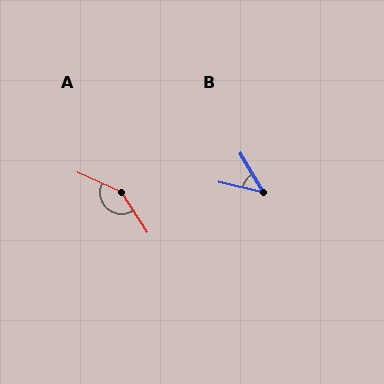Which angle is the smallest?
B, at approximately 46 degrees.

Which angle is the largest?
A, at approximately 148 degrees.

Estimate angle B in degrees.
Approximately 46 degrees.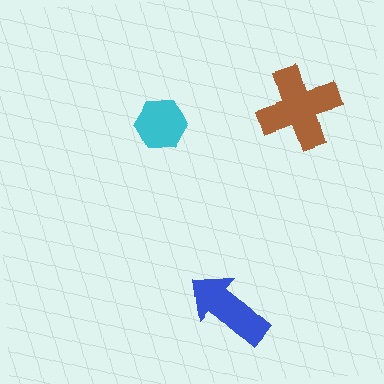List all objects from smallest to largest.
The cyan hexagon, the blue arrow, the brown cross.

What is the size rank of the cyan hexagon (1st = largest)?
3rd.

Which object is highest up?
The brown cross is topmost.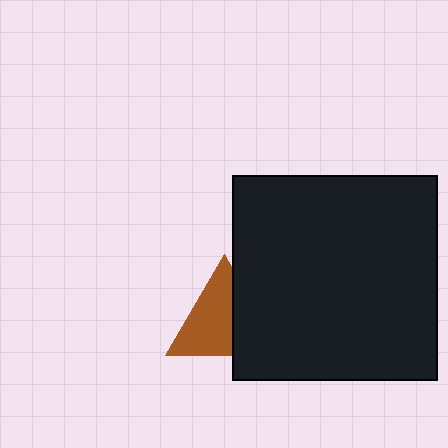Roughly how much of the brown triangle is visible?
About half of it is visible (roughly 62%).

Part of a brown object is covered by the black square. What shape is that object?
It is a triangle.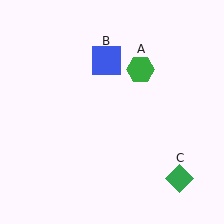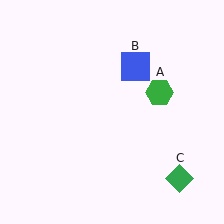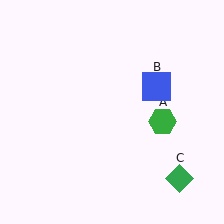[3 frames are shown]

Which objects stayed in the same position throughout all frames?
Green diamond (object C) remained stationary.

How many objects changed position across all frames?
2 objects changed position: green hexagon (object A), blue square (object B).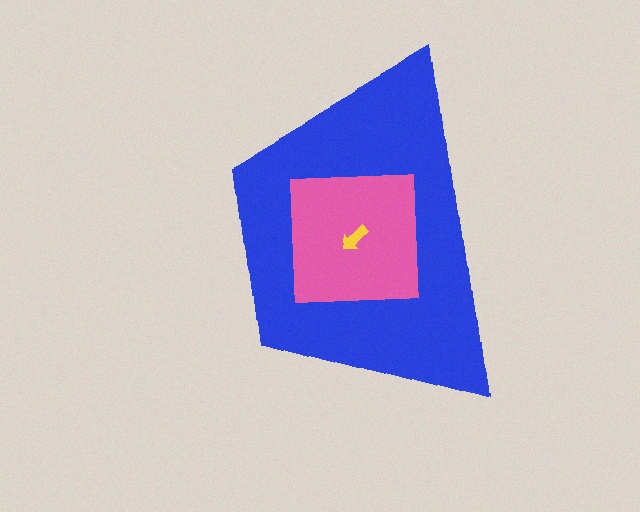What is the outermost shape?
The blue trapezoid.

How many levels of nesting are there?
3.